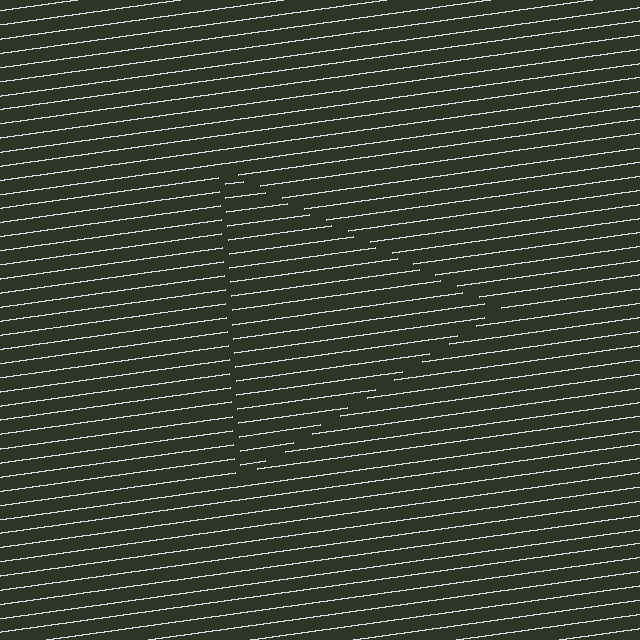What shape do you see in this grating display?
An illusory triangle. The interior of the shape contains the same grating, shifted by half a period — the contour is defined by the phase discontinuity where line-ends from the inner and outer gratings abut.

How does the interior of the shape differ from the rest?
The interior of the shape contains the same grating, shifted by half a period — the contour is defined by the phase discontinuity where line-ends from the inner and outer gratings abut.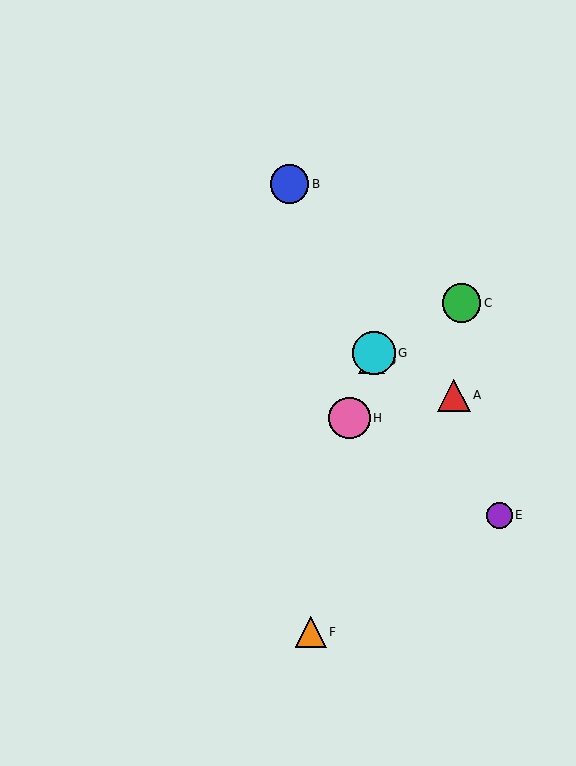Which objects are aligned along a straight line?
Objects D, G, H are aligned along a straight line.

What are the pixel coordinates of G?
Object G is at (374, 353).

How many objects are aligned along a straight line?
3 objects (D, G, H) are aligned along a straight line.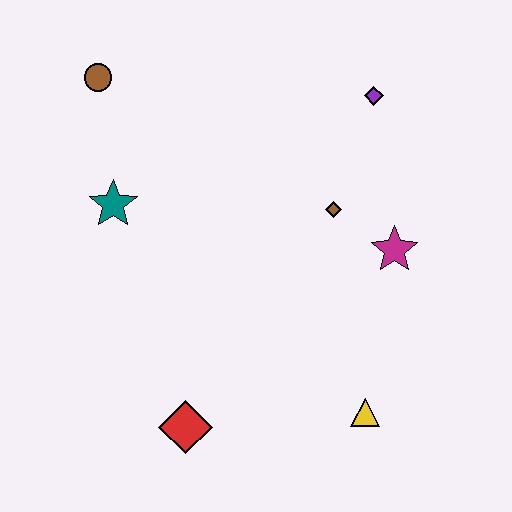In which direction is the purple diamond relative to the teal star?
The purple diamond is to the right of the teal star.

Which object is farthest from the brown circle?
The yellow triangle is farthest from the brown circle.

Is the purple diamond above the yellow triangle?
Yes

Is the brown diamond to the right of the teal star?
Yes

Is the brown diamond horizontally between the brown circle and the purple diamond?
Yes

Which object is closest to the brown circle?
The teal star is closest to the brown circle.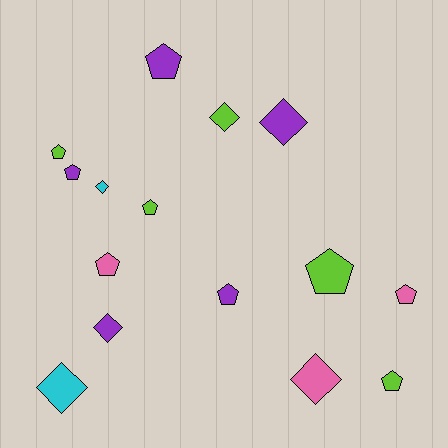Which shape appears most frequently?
Pentagon, with 9 objects.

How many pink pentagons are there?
There are 2 pink pentagons.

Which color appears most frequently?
Lime, with 5 objects.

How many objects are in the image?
There are 15 objects.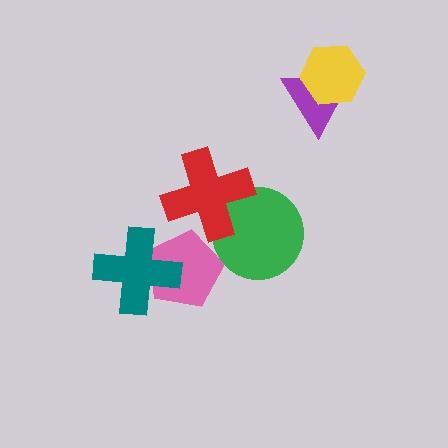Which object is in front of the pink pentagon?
The teal cross is in front of the pink pentagon.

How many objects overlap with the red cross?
1 object overlaps with the red cross.